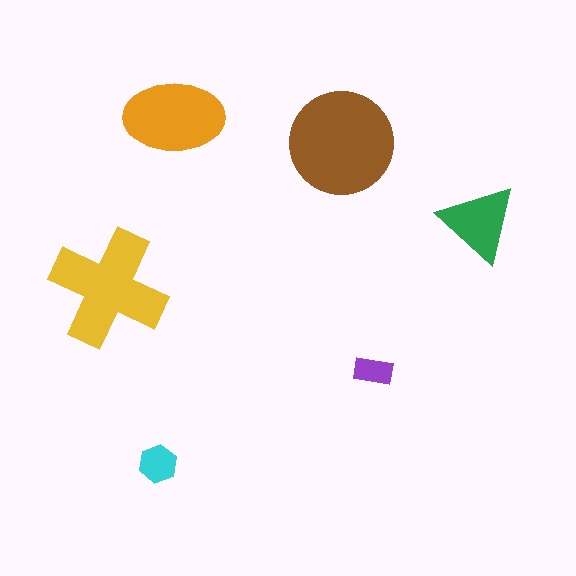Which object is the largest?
The brown circle.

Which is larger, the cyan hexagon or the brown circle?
The brown circle.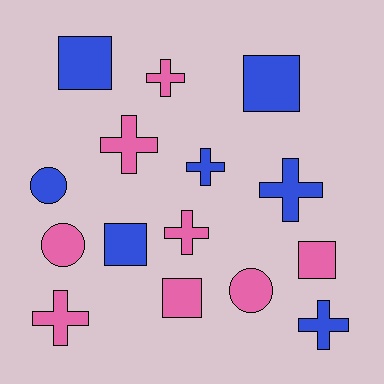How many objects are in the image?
There are 15 objects.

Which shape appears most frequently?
Cross, with 7 objects.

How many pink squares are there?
There are 2 pink squares.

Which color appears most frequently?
Pink, with 8 objects.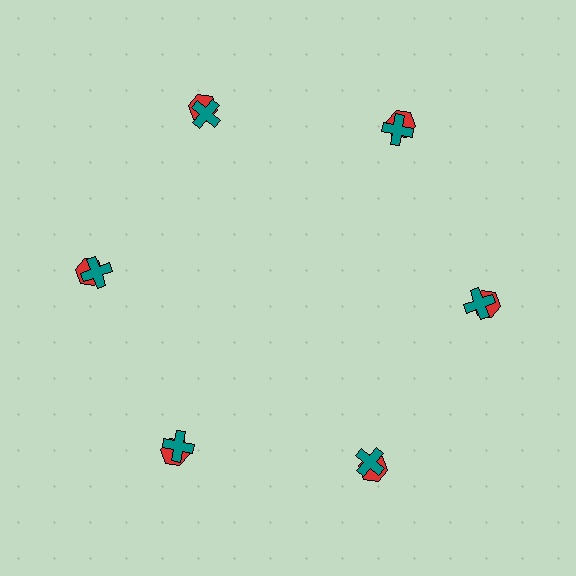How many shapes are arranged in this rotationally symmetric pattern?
There are 12 shapes, arranged in 6 groups of 2.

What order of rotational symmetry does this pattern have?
This pattern has 6-fold rotational symmetry.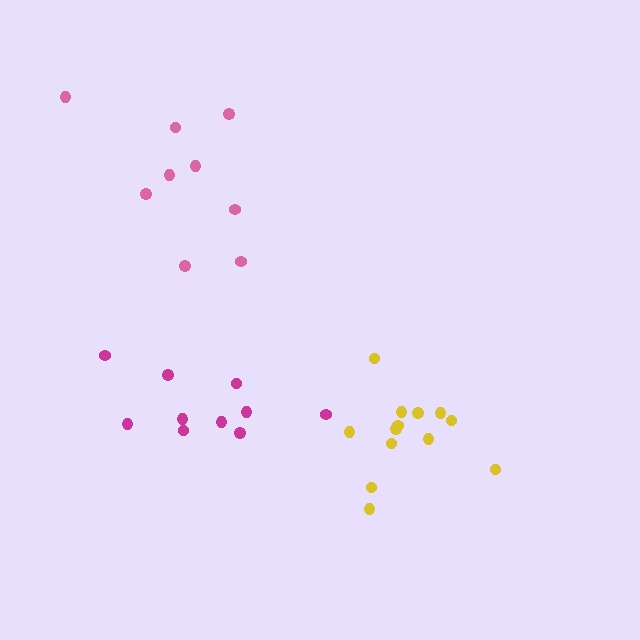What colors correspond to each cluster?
The clusters are colored: yellow, magenta, pink.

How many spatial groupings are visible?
There are 3 spatial groupings.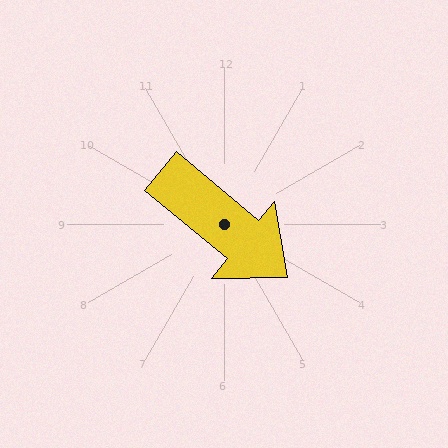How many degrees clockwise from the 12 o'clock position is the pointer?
Approximately 130 degrees.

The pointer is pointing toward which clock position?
Roughly 4 o'clock.